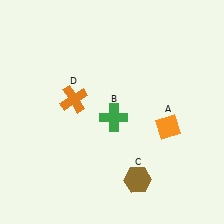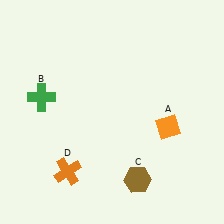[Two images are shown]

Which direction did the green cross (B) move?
The green cross (B) moved left.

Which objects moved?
The objects that moved are: the green cross (B), the orange cross (D).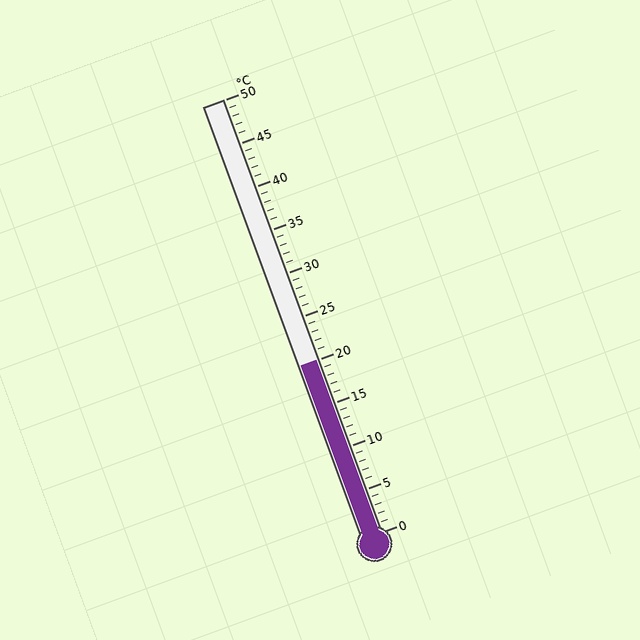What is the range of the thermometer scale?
The thermometer scale ranges from 0°C to 50°C.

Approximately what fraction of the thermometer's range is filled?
The thermometer is filled to approximately 40% of its range.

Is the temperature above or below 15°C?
The temperature is above 15°C.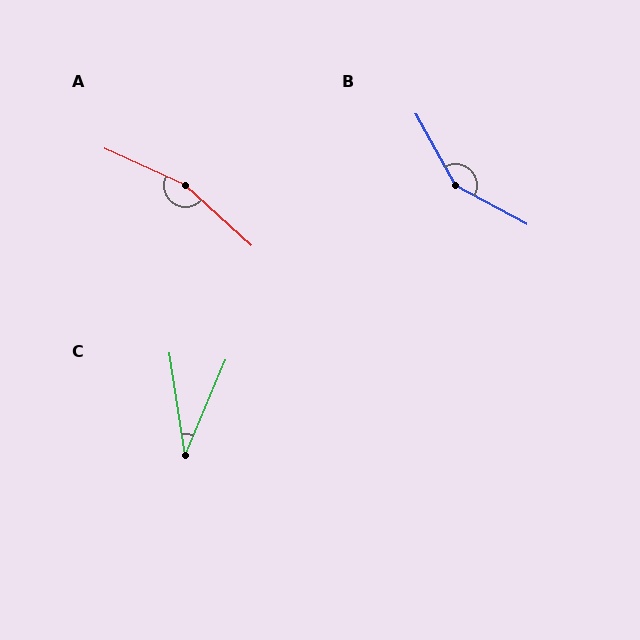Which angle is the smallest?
C, at approximately 32 degrees.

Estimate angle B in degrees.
Approximately 148 degrees.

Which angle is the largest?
A, at approximately 162 degrees.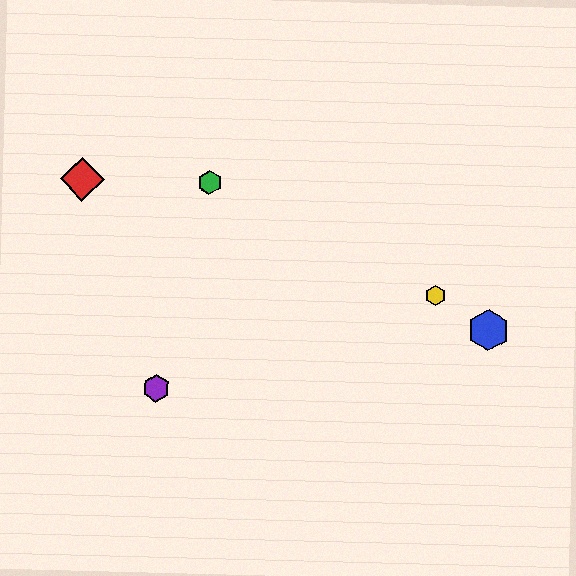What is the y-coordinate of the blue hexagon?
The blue hexagon is at y≈330.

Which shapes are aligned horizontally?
The red diamond, the green hexagon are aligned horizontally.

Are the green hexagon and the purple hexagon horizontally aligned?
No, the green hexagon is at y≈182 and the purple hexagon is at y≈388.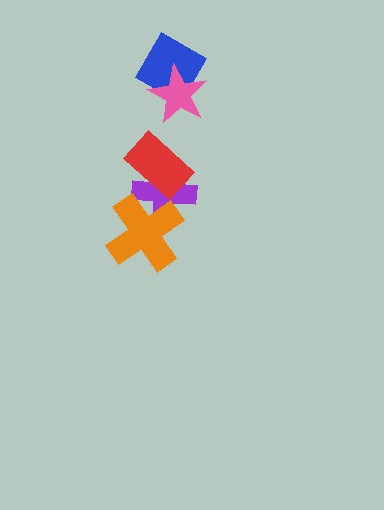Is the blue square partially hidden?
Yes, it is partially covered by another shape.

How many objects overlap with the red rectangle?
1 object overlaps with the red rectangle.